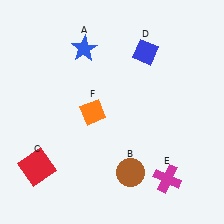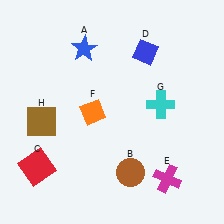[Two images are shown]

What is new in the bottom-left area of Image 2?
A brown square (H) was added in the bottom-left area of Image 2.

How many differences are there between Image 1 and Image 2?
There are 2 differences between the two images.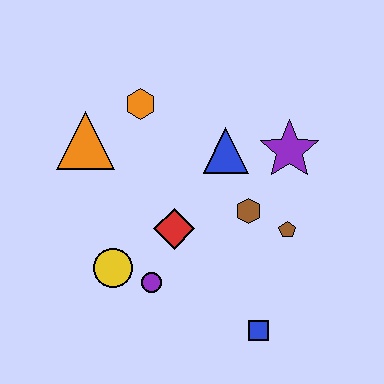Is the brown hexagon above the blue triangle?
No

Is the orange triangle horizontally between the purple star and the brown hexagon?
No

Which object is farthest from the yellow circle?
The purple star is farthest from the yellow circle.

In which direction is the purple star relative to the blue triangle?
The purple star is to the right of the blue triangle.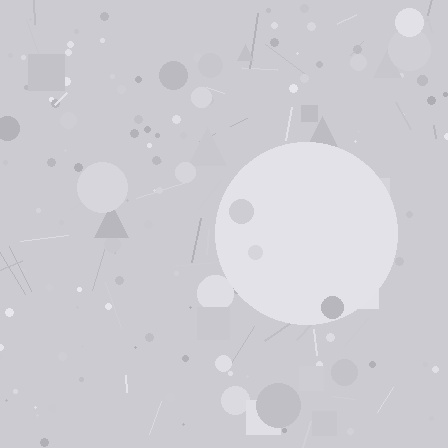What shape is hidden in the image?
A circle is hidden in the image.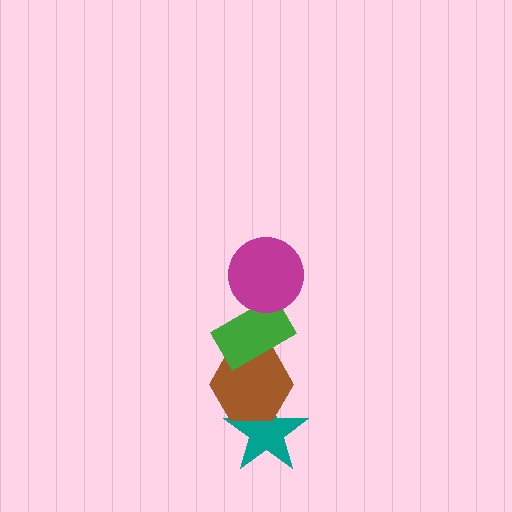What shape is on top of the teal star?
The brown hexagon is on top of the teal star.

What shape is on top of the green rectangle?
The magenta circle is on top of the green rectangle.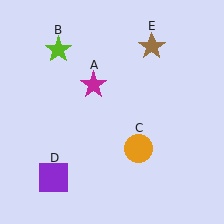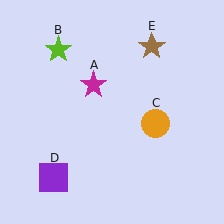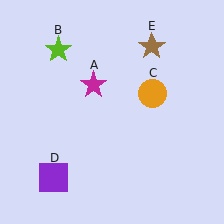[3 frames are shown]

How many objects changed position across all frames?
1 object changed position: orange circle (object C).